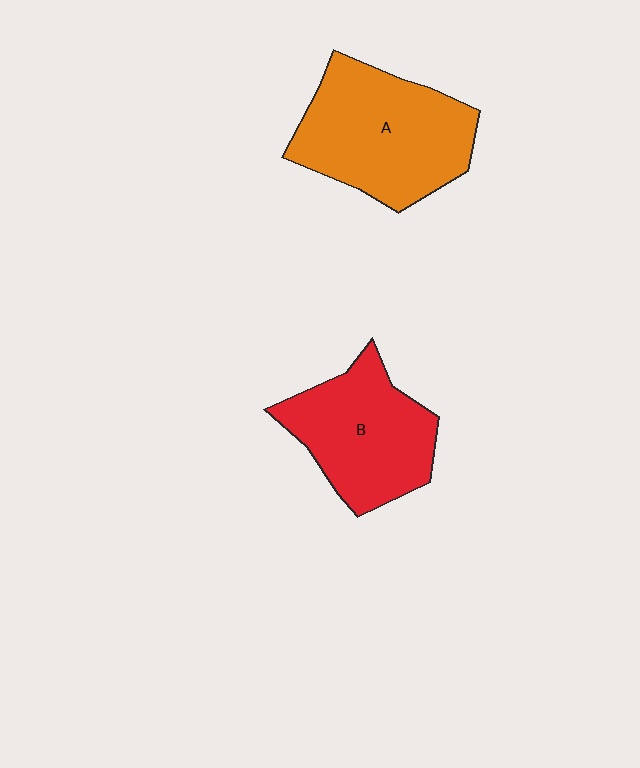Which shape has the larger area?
Shape A (orange).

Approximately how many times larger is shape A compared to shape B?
Approximately 1.2 times.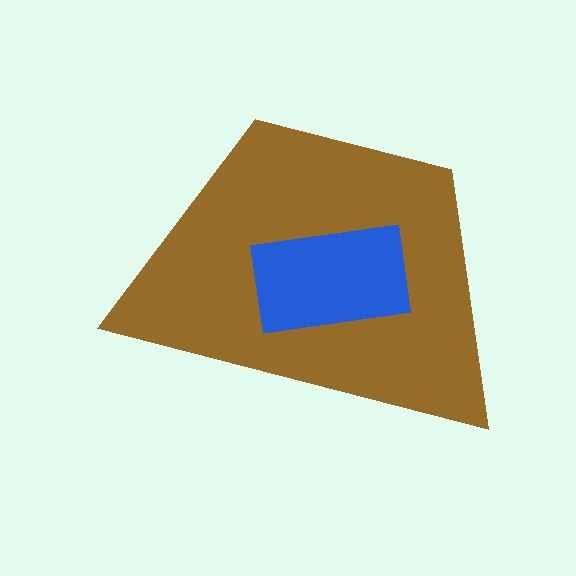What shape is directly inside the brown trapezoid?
The blue rectangle.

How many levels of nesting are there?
2.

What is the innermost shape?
The blue rectangle.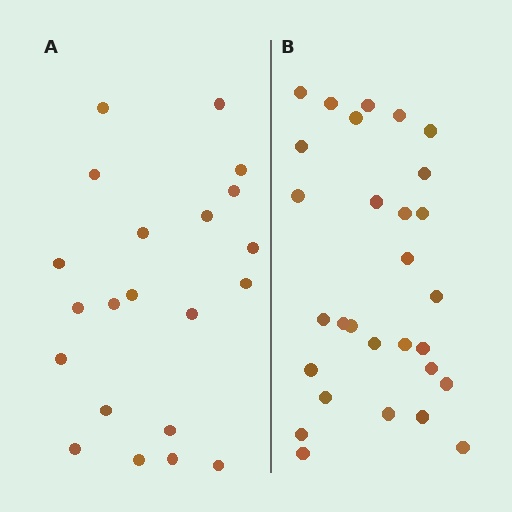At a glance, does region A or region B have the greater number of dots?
Region B (the right region) has more dots.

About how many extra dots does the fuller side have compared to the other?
Region B has roughly 8 or so more dots than region A.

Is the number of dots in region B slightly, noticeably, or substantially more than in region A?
Region B has noticeably more, but not dramatically so. The ratio is roughly 1.4 to 1.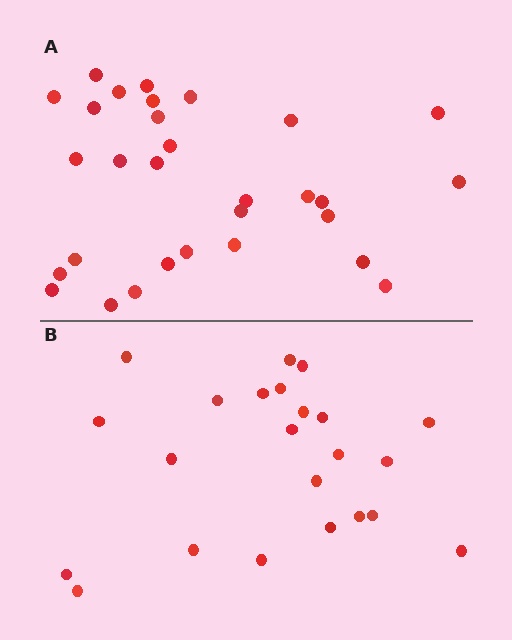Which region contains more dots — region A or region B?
Region A (the top region) has more dots.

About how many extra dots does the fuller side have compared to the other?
Region A has roughly 8 or so more dots than region B.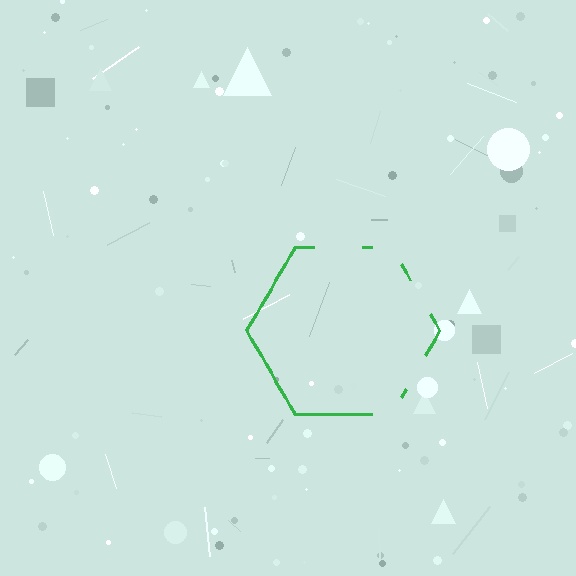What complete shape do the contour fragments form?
The contour fragments form a hexagon.